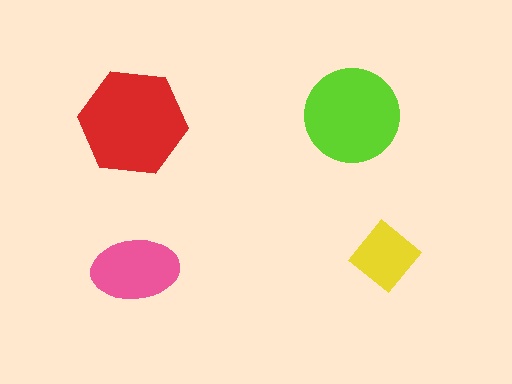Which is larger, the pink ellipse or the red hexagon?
The red hexagon.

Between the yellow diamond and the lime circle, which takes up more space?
The lime circle.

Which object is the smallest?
The yellow diamond.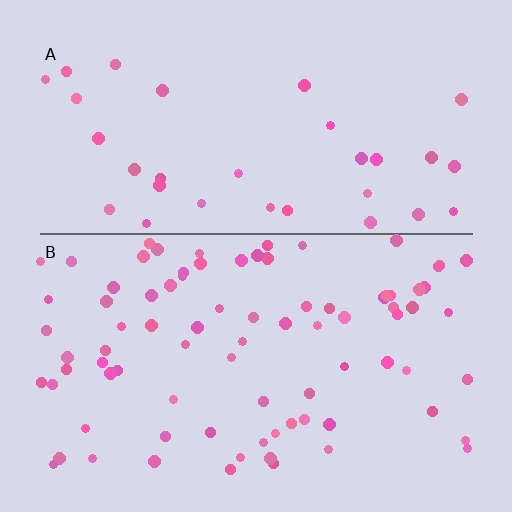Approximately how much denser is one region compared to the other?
Approximately 2.5× — region B over region A.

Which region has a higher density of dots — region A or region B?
B (the bottom).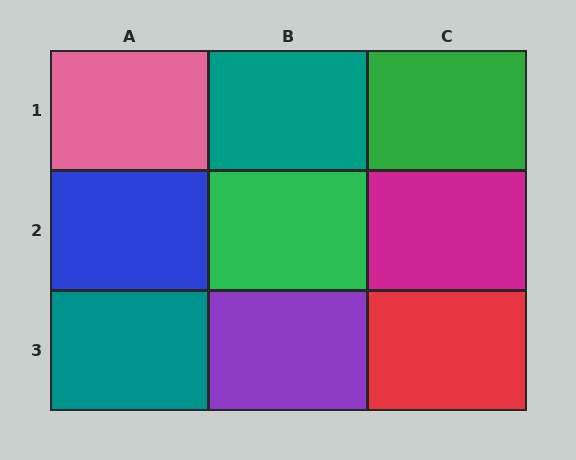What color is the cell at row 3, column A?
Teal.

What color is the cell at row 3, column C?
Red.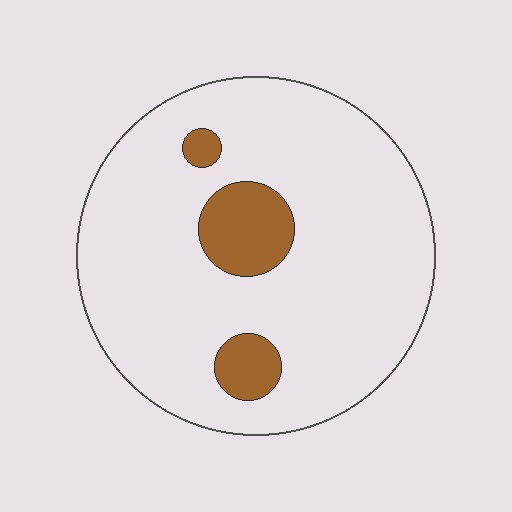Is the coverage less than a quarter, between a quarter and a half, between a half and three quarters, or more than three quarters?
Less than a quarter.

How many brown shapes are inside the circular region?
3.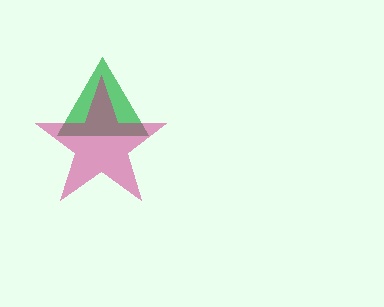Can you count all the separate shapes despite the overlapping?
Yes, there are 2 separate shapes.